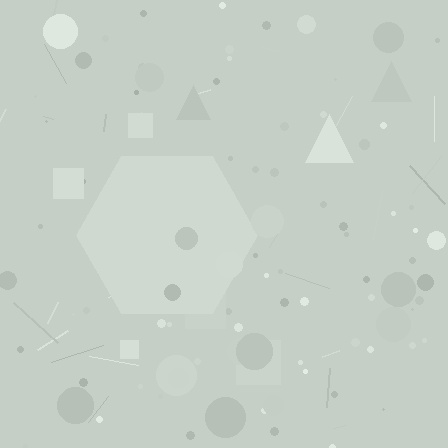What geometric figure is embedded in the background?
A hexagon is embedded in the background.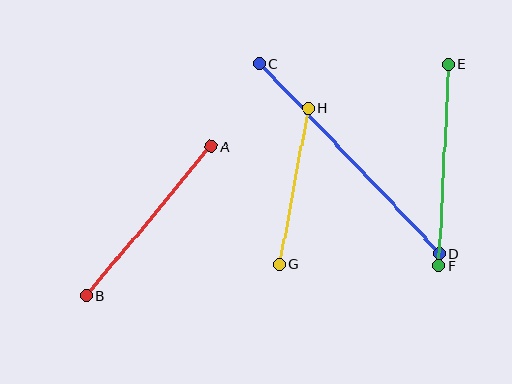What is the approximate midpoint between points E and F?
The midpoint is at approximately (444, 165) pixels.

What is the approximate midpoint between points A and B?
The midpoint is at approximately (149, 221) pixels.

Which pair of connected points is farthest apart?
Points C and D are farthest apart.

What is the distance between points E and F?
The distance is approximately 202 pixels.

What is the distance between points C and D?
The distance is approximately 262 pixels.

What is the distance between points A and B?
The distance is approximately 195 pixels.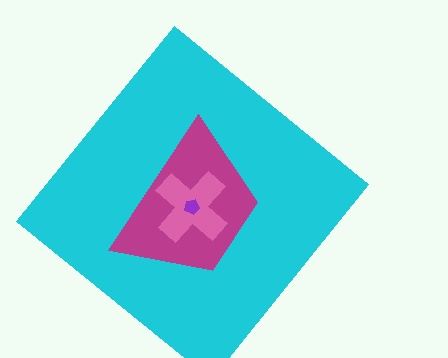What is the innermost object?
The purple pentagon.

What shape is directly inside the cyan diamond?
The magenta trapezoid.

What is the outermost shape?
The cyan diamond.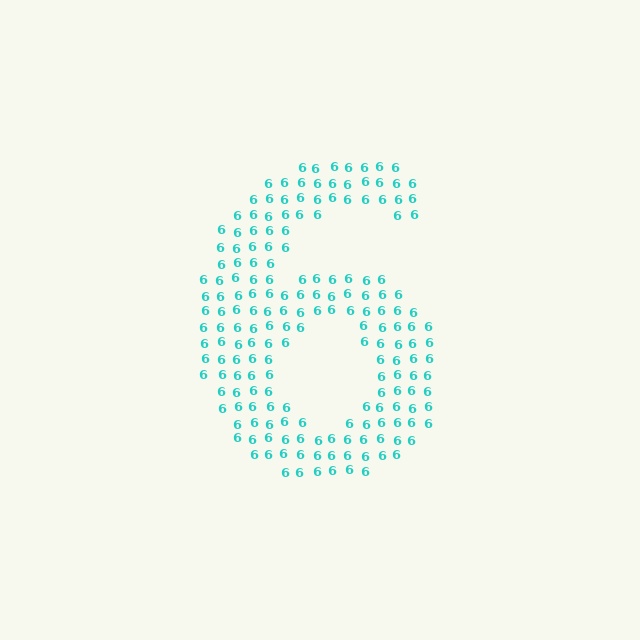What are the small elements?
The small elements are digit 6's.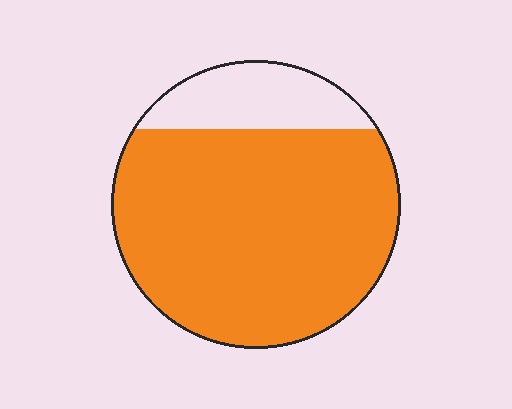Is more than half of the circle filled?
Yes.